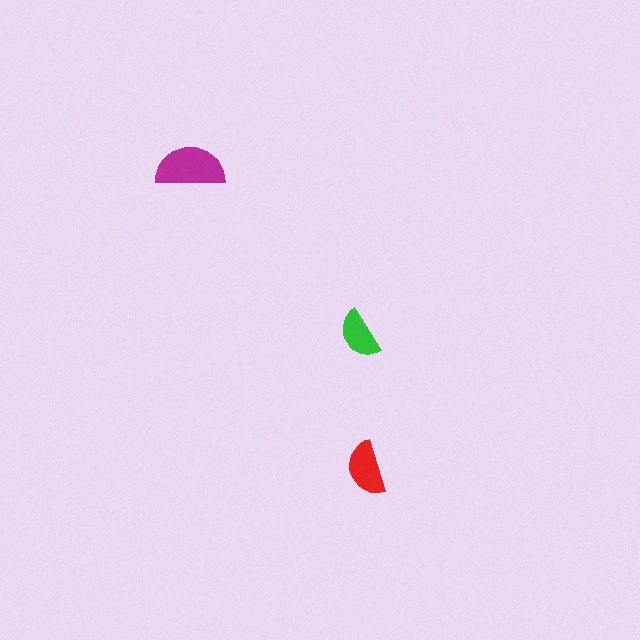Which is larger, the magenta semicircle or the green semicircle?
The magenta one.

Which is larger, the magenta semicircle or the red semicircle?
The magenta one.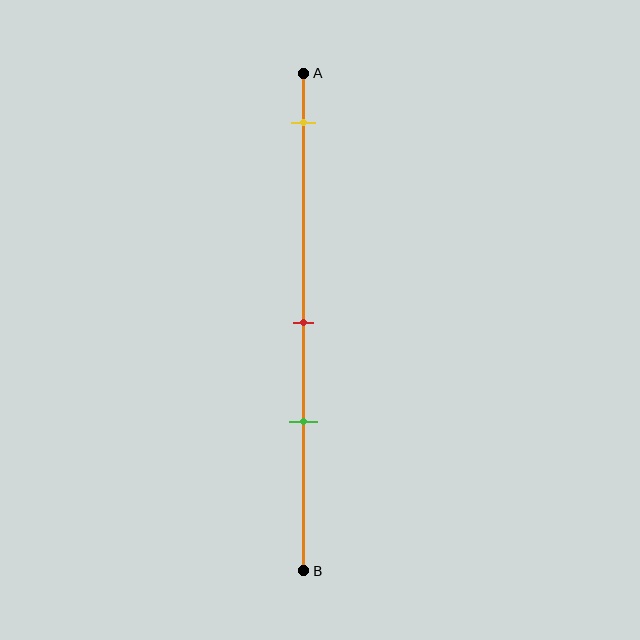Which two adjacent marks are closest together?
The red and green marks are the closest adjacent pair.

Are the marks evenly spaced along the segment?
No, the marks are not evenly spaced.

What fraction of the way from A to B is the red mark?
The red mark is approximately 50% (0.5) of the way from A to B.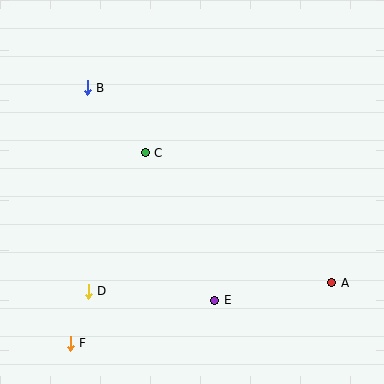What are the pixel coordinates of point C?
Point C is at (145, 153).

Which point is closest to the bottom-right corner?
Point A is closest to the bottom-right corner.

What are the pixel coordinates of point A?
Point A is at (332, 283).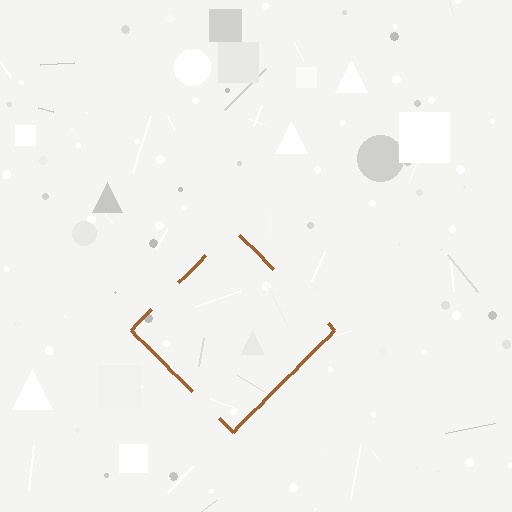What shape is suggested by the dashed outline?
The dashed outline suggests a diamond.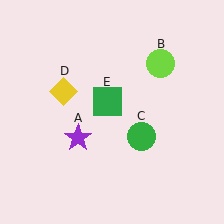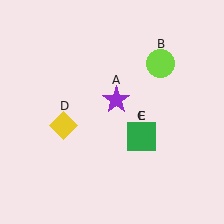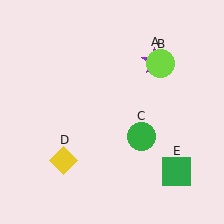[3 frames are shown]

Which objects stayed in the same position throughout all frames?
Lime circle (object B) and green circle (object C) remained stationary.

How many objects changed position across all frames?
3 objects changed position: purple star (object A), yellow diamond (object D), green square (object E).